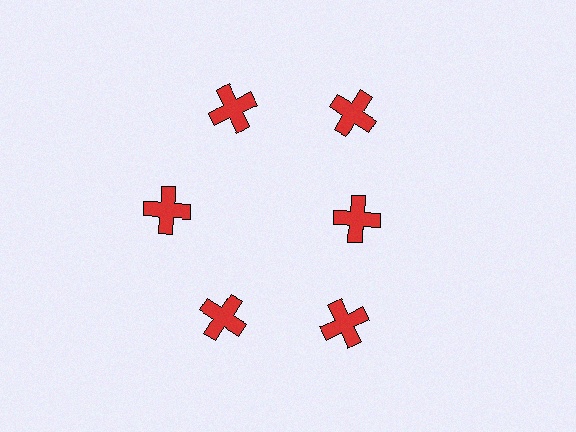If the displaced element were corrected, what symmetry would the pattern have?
It would have 6-fold rotational symmetry — the pattern would map onto itself every 60 degrees.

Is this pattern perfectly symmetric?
No. The 6 red crosses are arranged in a ring, but one element near the 3 o'clock position is pulled inward toward the center, breaking the 6-fold rotational symmetry.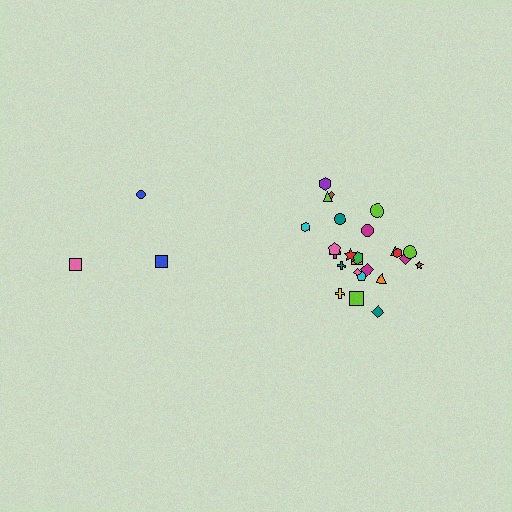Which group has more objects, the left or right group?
The right group.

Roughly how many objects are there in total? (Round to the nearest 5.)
Roughly 30 objects in total.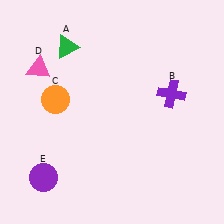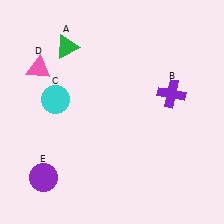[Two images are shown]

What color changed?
The circle (C) changed from orange in Image 1 to cyan in Image 2.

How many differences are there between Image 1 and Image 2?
There is 1 difference between the two images.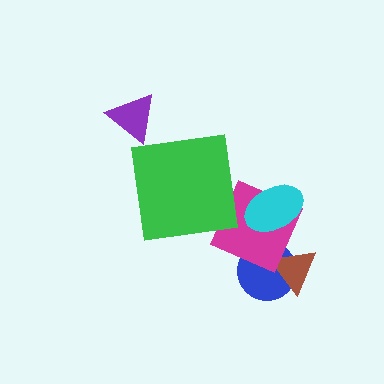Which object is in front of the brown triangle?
The magenta diamond is in front of the brown triangle.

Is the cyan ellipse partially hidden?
No, no other shape covers it.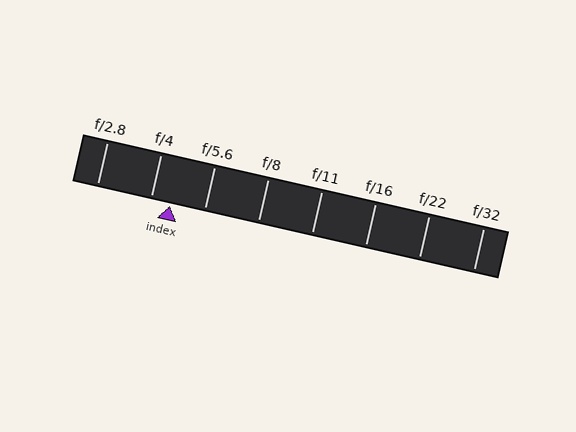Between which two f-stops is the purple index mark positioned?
The index mark is between f/4 and f/5.6.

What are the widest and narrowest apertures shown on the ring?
The widest aperture shown is f/2.8 and the narrowest is f/32.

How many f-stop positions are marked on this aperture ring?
There are 8 f-stop positions marked.